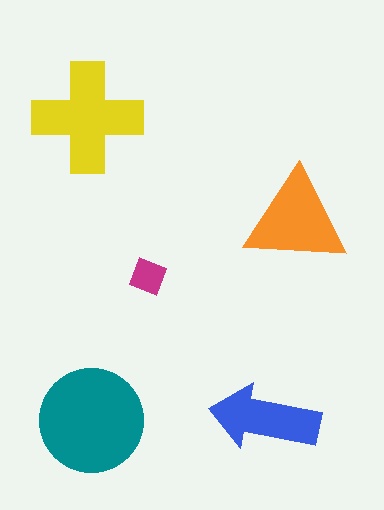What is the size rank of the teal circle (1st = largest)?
1st.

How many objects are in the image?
There are 5 objects in the image.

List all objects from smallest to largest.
The magenta square, the blue arrow, the orange triangle, the yellow cross, the teal circle.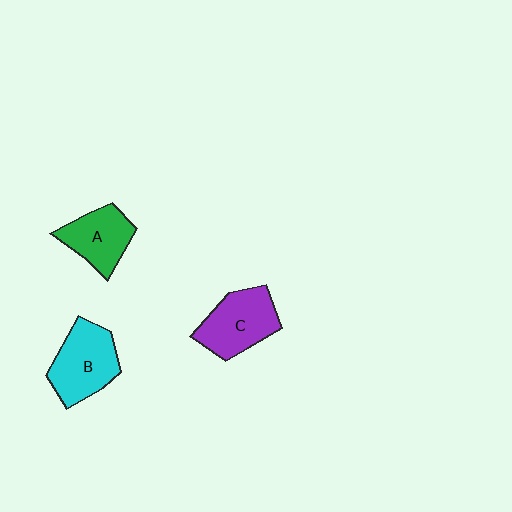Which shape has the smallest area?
Shape A (green).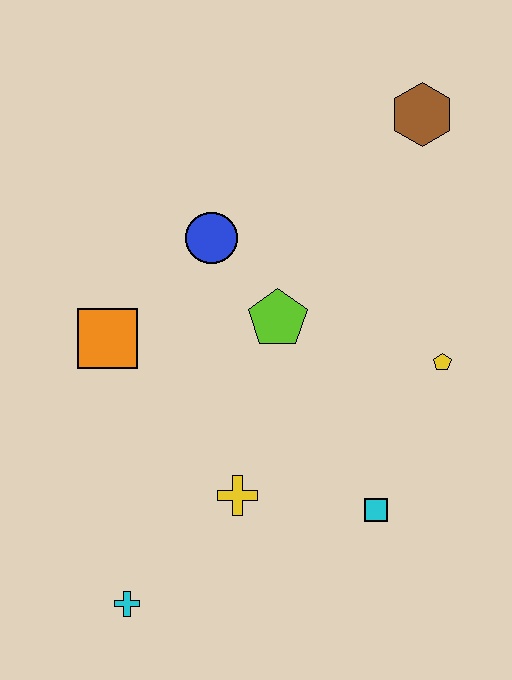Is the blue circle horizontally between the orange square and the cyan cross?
No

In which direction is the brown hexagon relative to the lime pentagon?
The brown hexagon is above the lime pentagon.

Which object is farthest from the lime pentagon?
The cyan cross is farthest from the lime pentagon.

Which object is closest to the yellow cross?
The cyan square is closest to the yellow cross.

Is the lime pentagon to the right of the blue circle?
Yes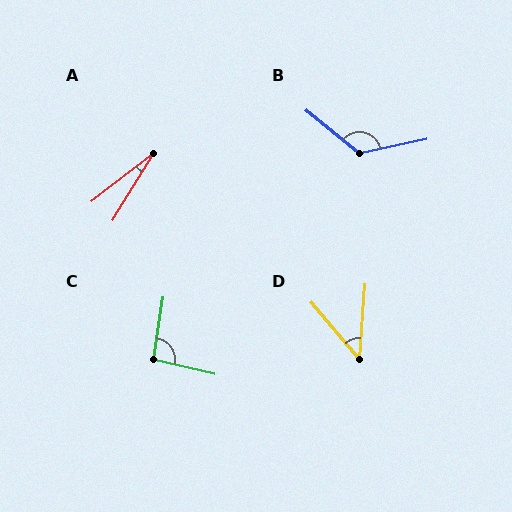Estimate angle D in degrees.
Approximately 44 degrees.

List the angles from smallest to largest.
A (21°), D (44°), C (95°), B (129°).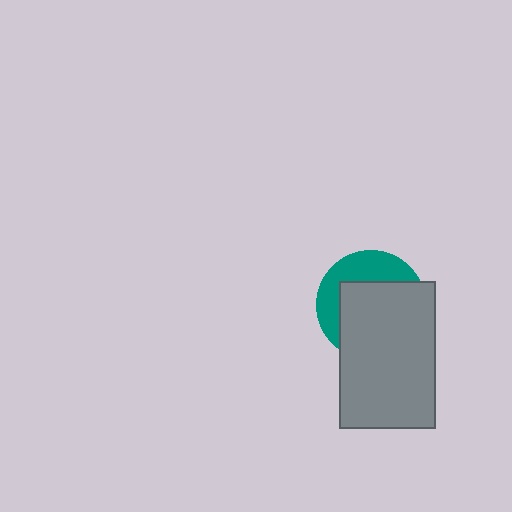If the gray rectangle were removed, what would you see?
You would see the complete teal circle.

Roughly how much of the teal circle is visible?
A small part of it is visible (roughly 37%).